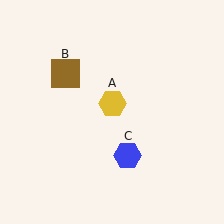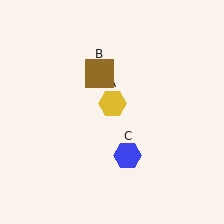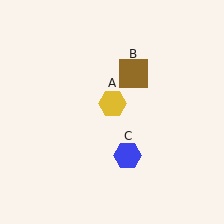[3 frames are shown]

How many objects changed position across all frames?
1 object changed position: brown square (object B).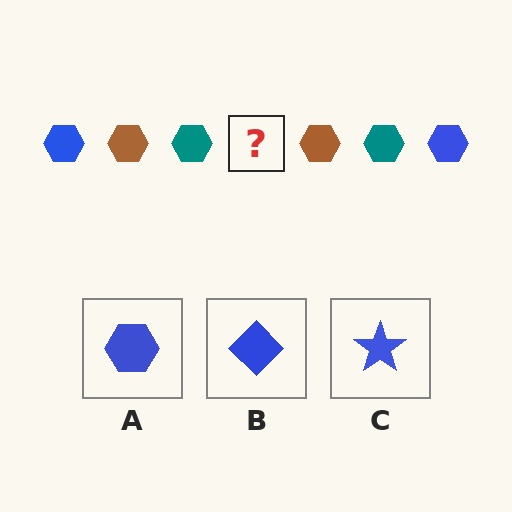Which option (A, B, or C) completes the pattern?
A.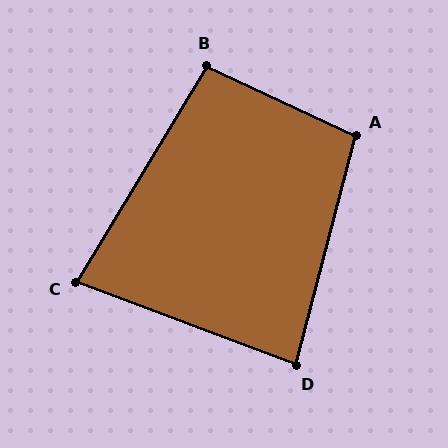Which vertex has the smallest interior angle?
C, at approximately 80 degrees.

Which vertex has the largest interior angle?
A, at approximately 100 degrees.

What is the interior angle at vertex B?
Approximately 96 degrees (obtuse).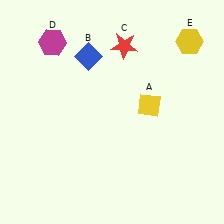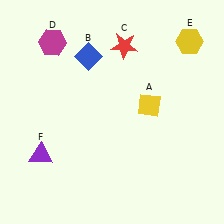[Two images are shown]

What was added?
A purple triangle (F) was added in Image 2.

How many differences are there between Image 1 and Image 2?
There is 1 difference between the two images.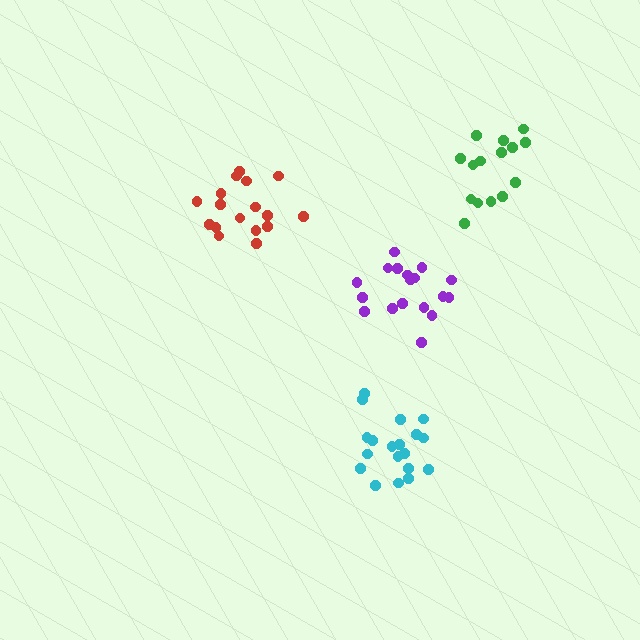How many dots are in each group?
Group 1: 17 dots, Group 2: 18 dots, Group 3: 19 dots, Group 4: 15 dots (69 total).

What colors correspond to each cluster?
The clusters are colored: red, purple, cyan, green.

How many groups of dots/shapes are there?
There are 4 groups.